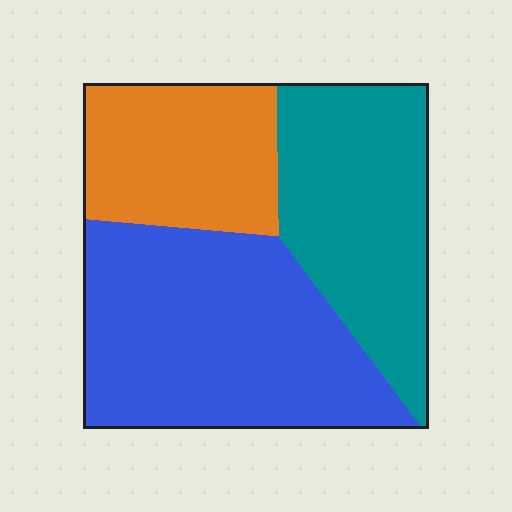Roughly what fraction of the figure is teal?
Teal covers 32% of the figure.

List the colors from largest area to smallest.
From largest to smallest: blue, teal, orange.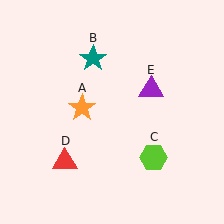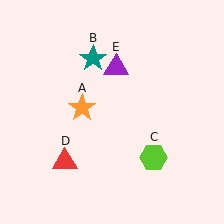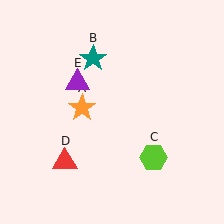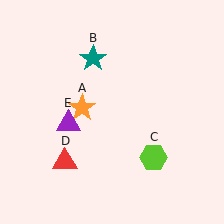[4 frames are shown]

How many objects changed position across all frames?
1 object changed position: purple triangle (object E).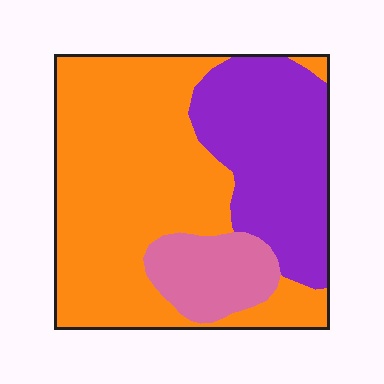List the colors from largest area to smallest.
From largest to smallest: orange, purple, pink.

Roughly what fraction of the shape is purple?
Purple takes up between a quarter and a half of the shape.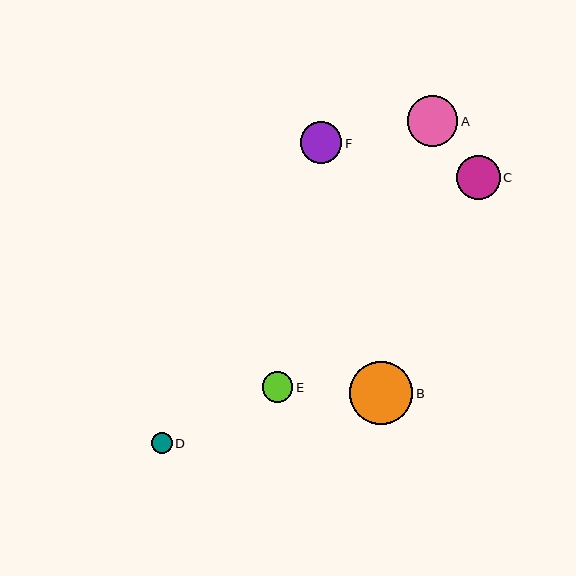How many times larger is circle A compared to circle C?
Circle A is approximately 1.2 times the size of circle C.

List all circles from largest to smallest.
From largest to smallest: B, A, C, F, E, D.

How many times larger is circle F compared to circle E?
Circle F is approximately 1.4 times the size of circle E.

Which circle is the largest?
Circle B is the largest with a size of approximately 63 pixels.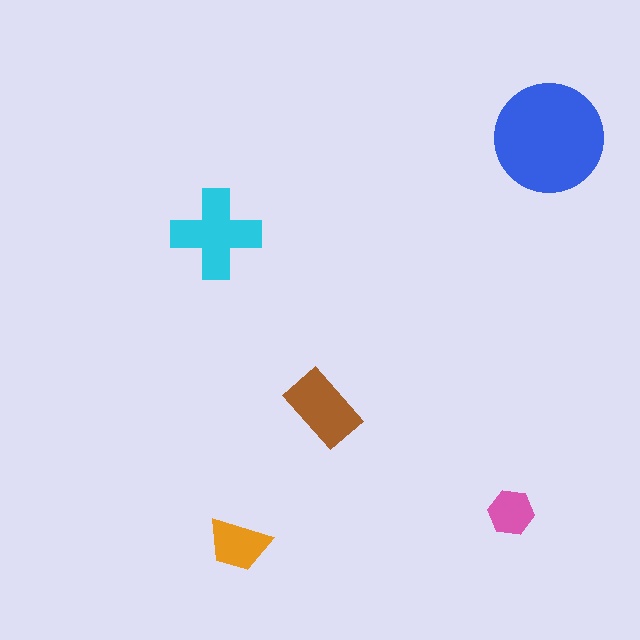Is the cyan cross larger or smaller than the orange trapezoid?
Larger.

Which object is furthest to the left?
The cyan cross is leftmost.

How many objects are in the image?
There are 5 objects in the image.